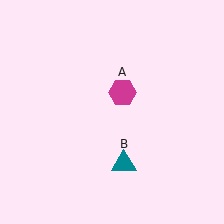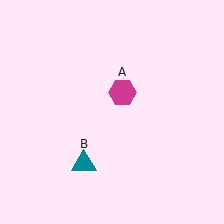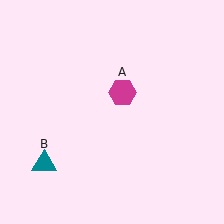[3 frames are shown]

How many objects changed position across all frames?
1 object changed position: teal triangle (object B).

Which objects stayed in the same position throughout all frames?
Magenta hexagon (object A) remained stationary.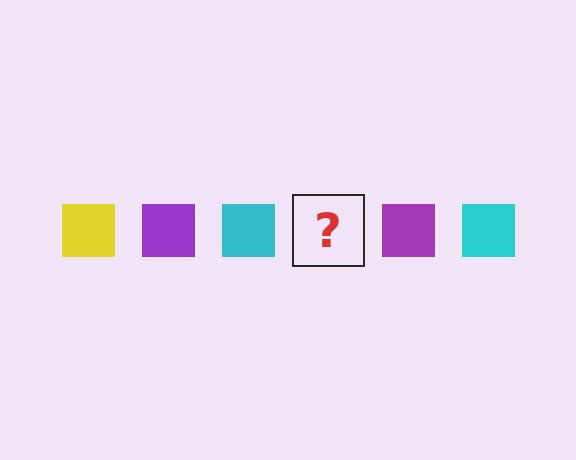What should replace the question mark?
The question mark should be replaced with a yellow square.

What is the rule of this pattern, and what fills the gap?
The rule is that the pattern cycles through yellow, purple, cyan squares. The gap should be filled with a yellow square.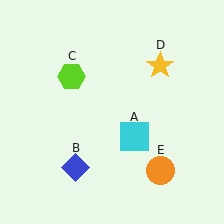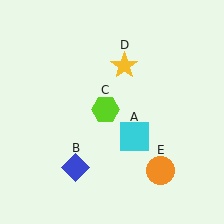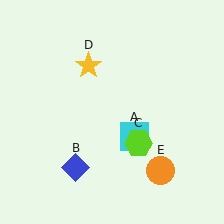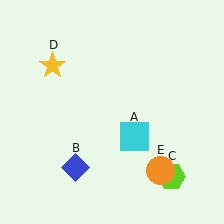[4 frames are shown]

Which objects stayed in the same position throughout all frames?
Cyan square (object A) and blue diamond (object B) and orange circle (object E) remained stationary.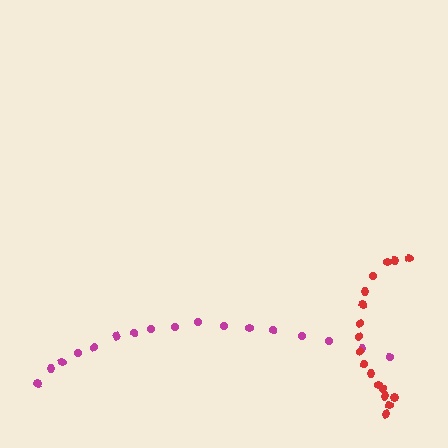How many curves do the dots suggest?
There are 2 distinct paths.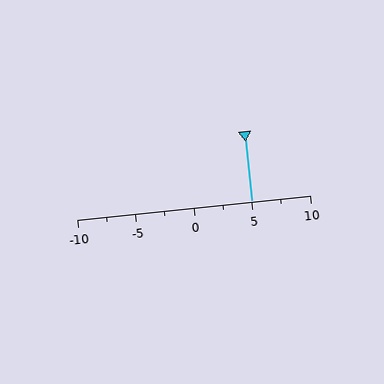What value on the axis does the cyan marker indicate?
The marker indicates approximately 5.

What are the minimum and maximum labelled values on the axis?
The axis runs from -10 to 10.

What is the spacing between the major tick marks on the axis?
The major ticks are spaced 5 apart.